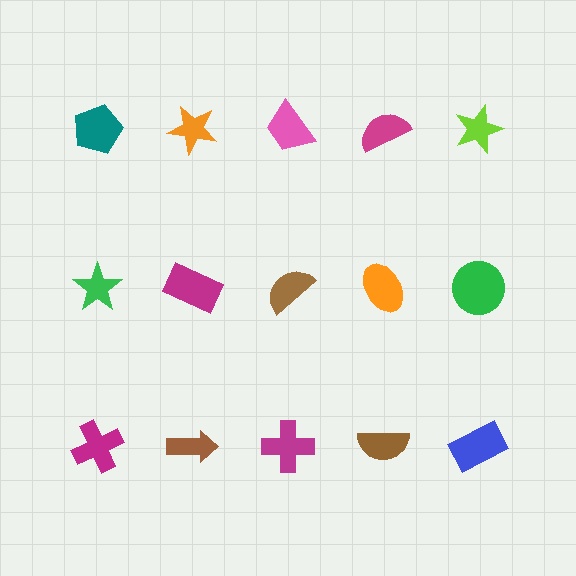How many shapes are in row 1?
5 shapes.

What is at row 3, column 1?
A magenta cross.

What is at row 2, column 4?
An orange ellipse.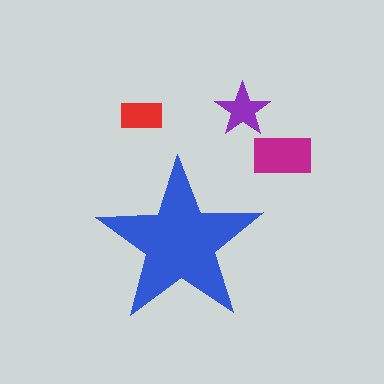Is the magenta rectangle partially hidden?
No, the magenta rectangle is fully visible.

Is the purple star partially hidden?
No, the purple star is fully visible.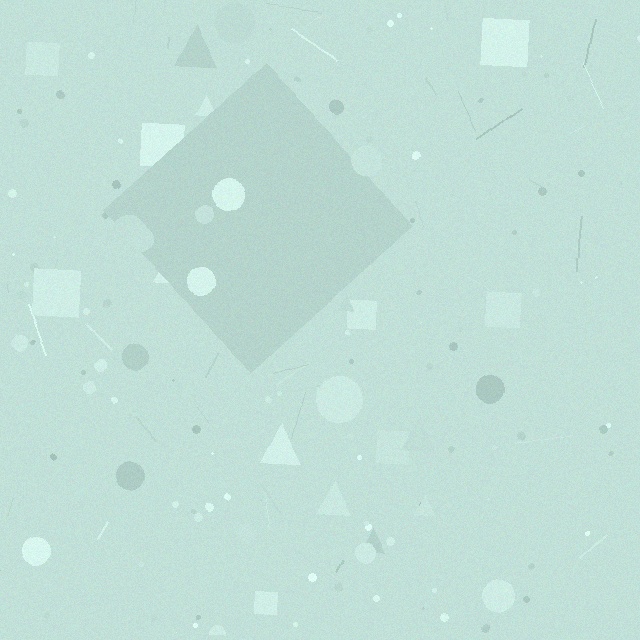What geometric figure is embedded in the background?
A diamond is embedded in the background.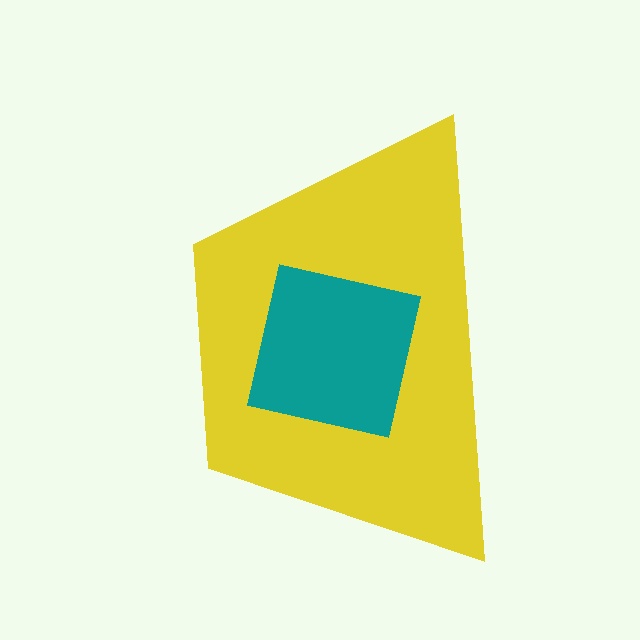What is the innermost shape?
The teal square.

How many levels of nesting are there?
2.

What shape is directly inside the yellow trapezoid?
The teal square.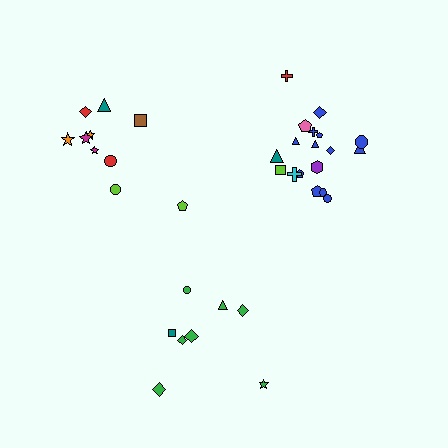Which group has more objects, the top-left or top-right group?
The top-right group.